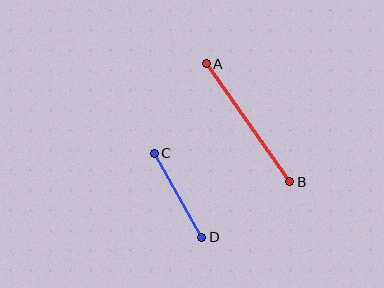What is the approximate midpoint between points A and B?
The midpoint is at approximately (248, 123) pixels.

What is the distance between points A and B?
The distance is approximately 144 pixels.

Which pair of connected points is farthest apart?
Points A and B are farthest apart.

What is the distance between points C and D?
The distance is approximately 96 pixels.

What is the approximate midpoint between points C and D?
The midpoint is at approximately (178, 195) pixels.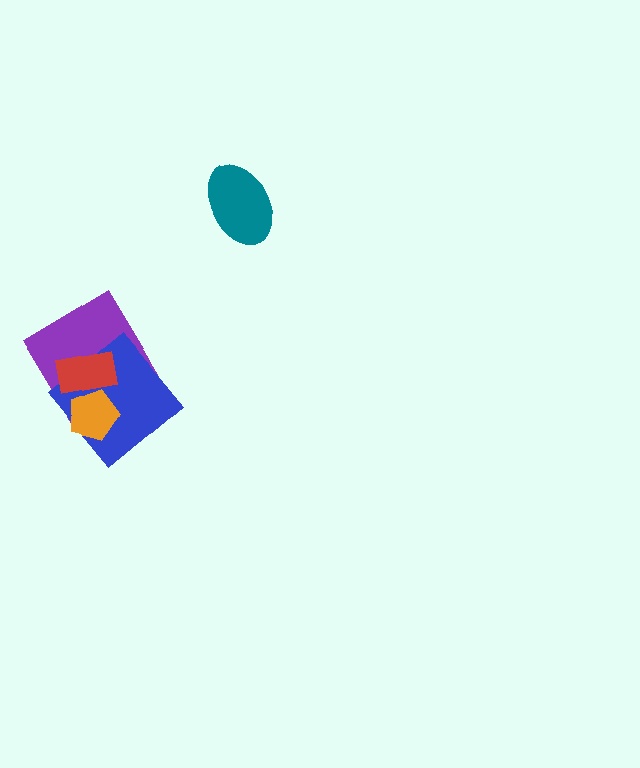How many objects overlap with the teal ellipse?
0 objects overlap with the teal ellipse.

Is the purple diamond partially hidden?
Yes, it is partially covered by another shape.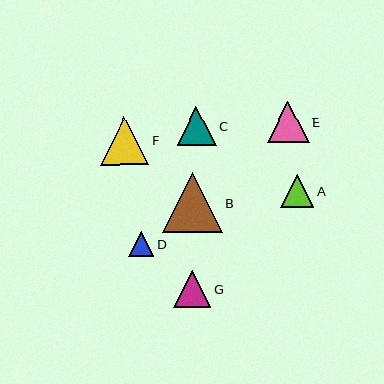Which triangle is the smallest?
Triangle D is the smallest with a size of approximately 25 pixels.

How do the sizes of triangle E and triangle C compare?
Triangle E and triangle C are approximately the same size.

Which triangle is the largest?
Triangle B is the largest with a size of approximately 60 pixels.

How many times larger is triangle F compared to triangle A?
Triangle F is approximately 1.5 times the size of triangle A.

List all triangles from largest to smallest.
From largest to smallest: B, F, E, C, G, A, D.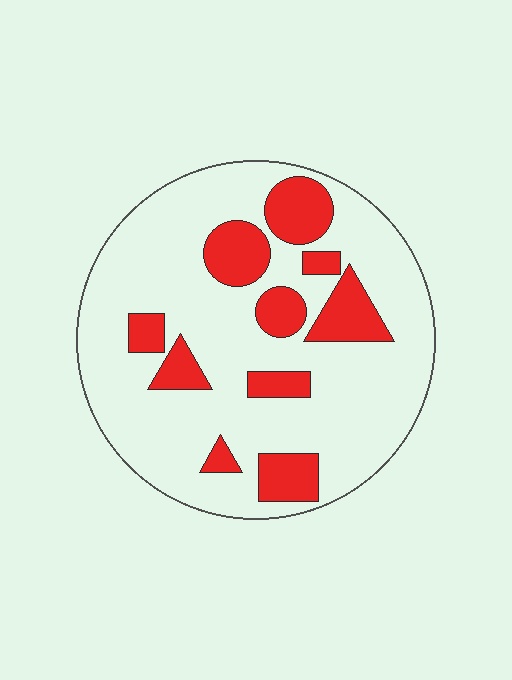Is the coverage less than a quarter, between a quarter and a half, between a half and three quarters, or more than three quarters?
Less than a quarter.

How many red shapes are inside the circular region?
10.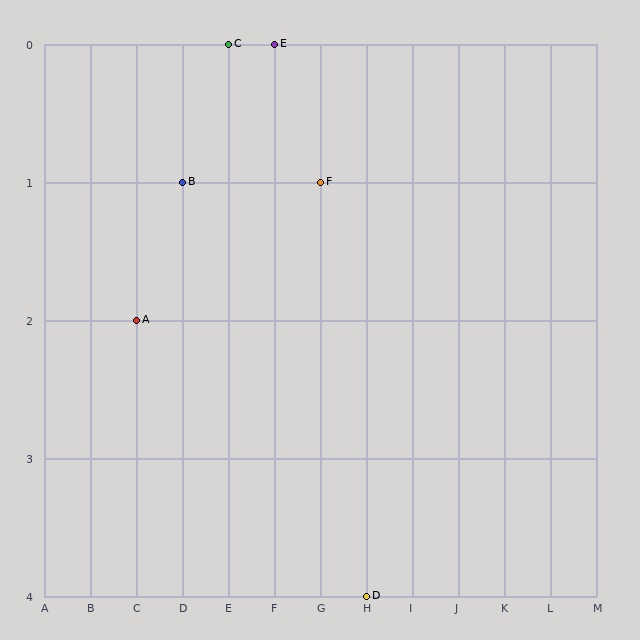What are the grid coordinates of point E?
Point E is at grid coordinates (F, 0).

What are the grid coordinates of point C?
Point C is at grid coordinates (E, 0).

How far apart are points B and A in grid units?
Points B and A are 1 column and 1 row apart (about 1.4 grid units diagonally).